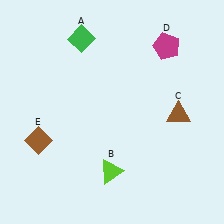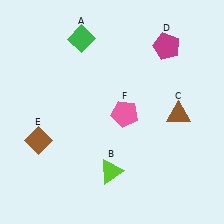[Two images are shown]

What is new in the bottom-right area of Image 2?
A pink pentagon (F) was added in the bottom-right area of Image 2.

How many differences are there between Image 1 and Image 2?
There is 1 difference between the two images.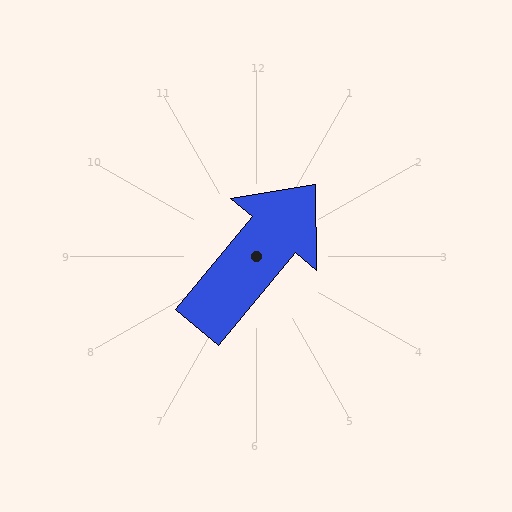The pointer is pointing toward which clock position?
Roughly 1 o'clock.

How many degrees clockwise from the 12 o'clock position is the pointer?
Approximately 40 degrees.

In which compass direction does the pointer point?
Northeast.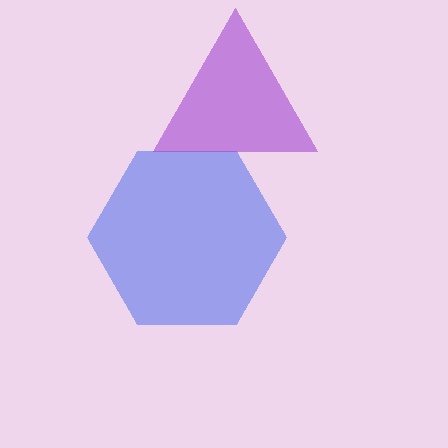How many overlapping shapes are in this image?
There are 2 overlapping shapes in the image.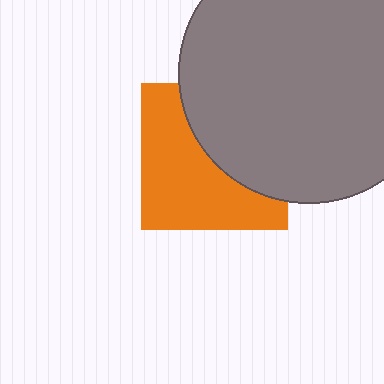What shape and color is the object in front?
The object in front is a gray circle.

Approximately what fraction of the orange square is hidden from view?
Roughly 45% of the orange square is hidden behind the gray circle.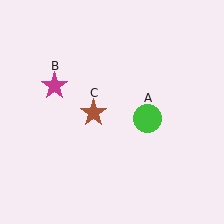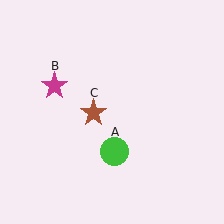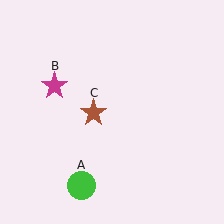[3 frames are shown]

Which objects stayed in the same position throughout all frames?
Magenta star (object B) and brown star (object C) remained stationary.